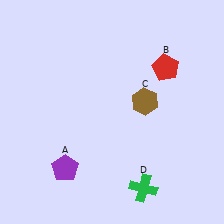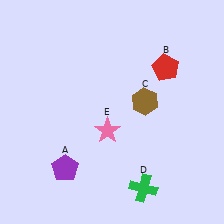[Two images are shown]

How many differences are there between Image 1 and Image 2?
There is 1 difference between the two images.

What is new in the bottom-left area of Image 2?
A pink star (E) was added in the bottom-left area of Image 2.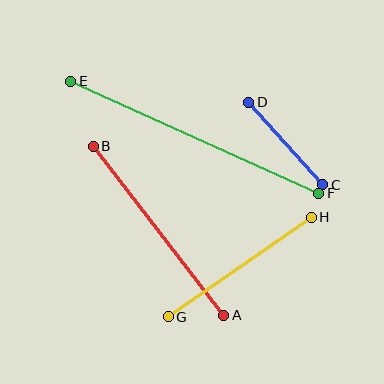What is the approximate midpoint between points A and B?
The midpoint is at approximately (158, 231) pixels.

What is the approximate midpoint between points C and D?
The midpoint is at approximately (286, 143) pixels.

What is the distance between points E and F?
The distance is approximately 272 pixels.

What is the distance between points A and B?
The distance is approximately 214 pixels.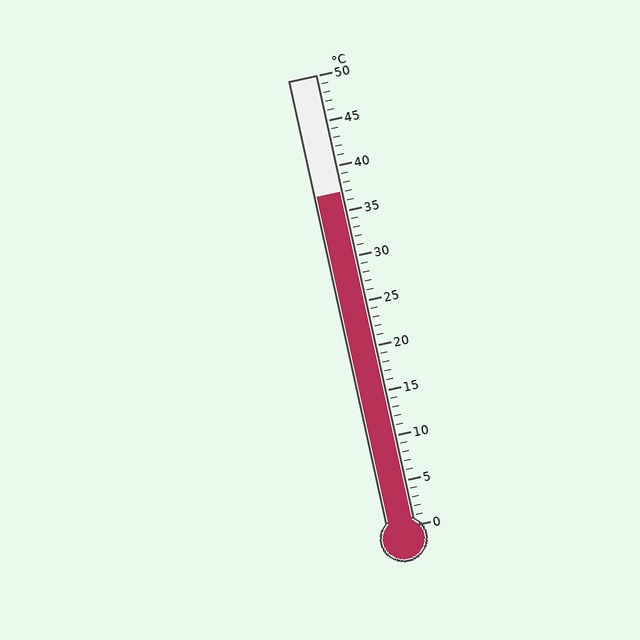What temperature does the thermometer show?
The thermometer shows approximately 37°C.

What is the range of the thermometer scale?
The thermometer scale ranges from 0°C to 50°C.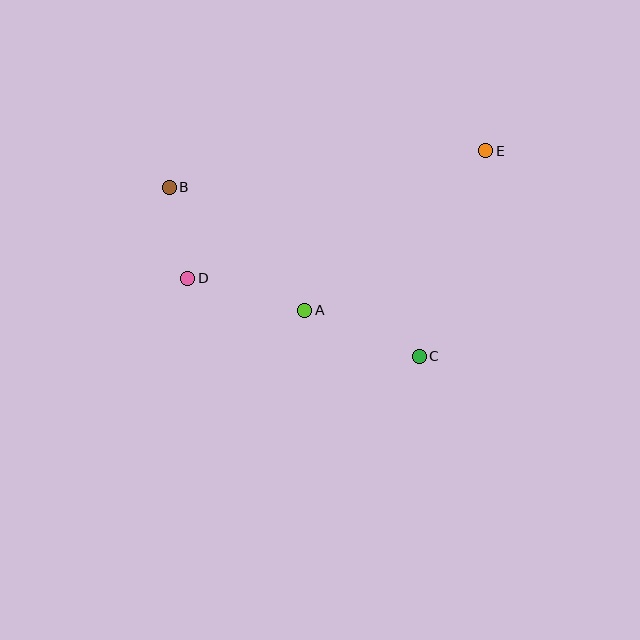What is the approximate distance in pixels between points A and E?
The distance between A and E is approximately 241 pixels.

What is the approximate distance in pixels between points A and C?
The distance between A and C is approximately 123 pixels.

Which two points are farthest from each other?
Points D and E are farthest from each other.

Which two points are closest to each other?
Points B and D are closest to each other.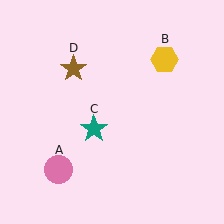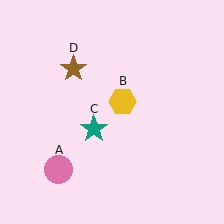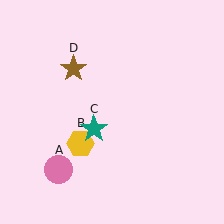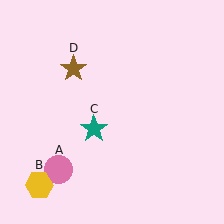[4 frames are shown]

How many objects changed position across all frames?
1 object changed position: yellow hexagon (object B).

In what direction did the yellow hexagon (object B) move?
The yellow hexagon (object B) moved down and to the left.